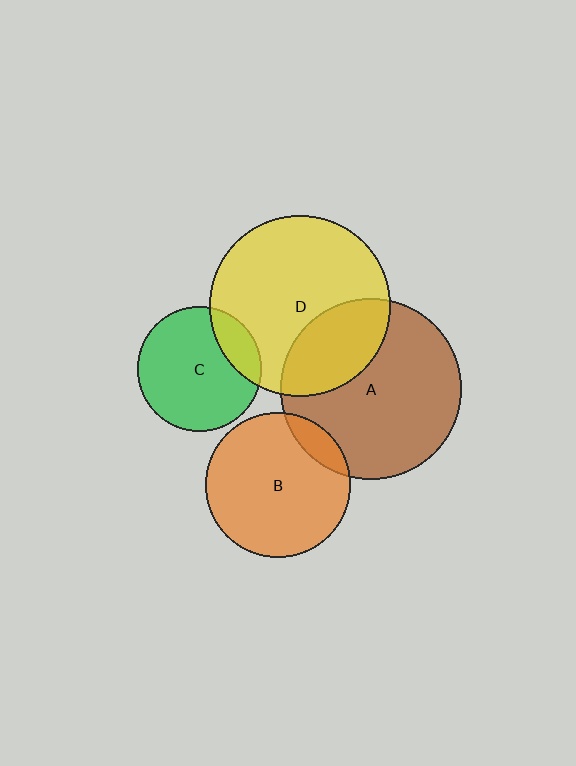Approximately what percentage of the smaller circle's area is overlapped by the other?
Approximately 10%.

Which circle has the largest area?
Circle A (brown).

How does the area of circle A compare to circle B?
Approximately 1.6 times.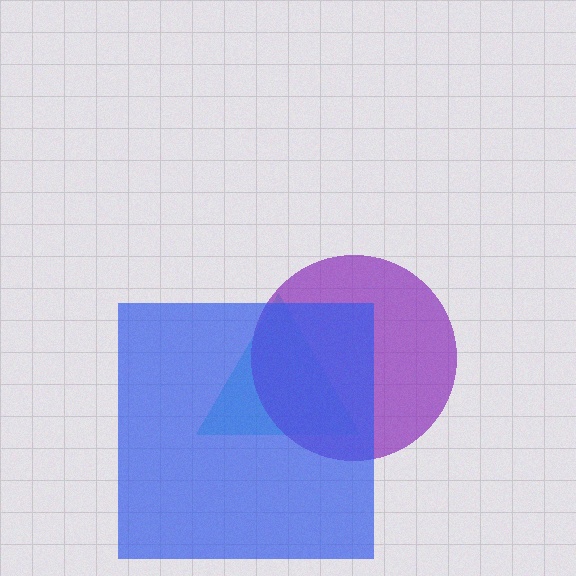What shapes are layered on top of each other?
The layered shapes are: a cyan triangle, a purple circle, a blue square.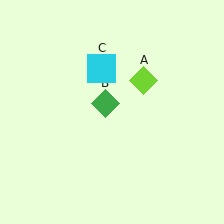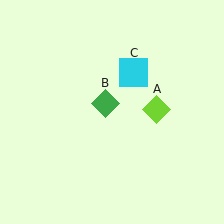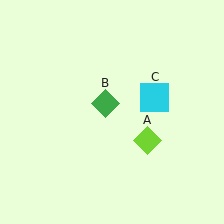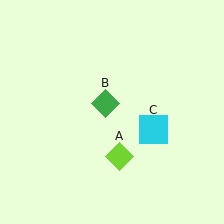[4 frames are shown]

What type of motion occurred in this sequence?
The lime diamond (object A), cyan square (object C) rotated clockwise around the center of the scene.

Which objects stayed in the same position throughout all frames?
Green diamond (object B) remained stationary.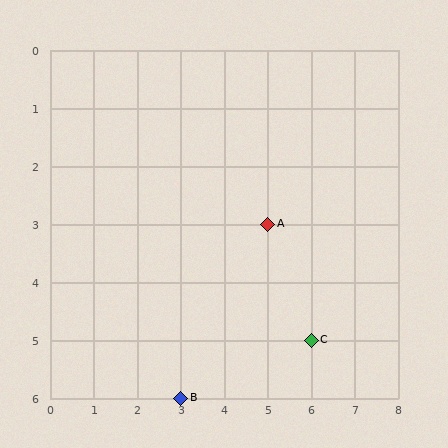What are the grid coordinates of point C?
Point C is at grid coordinates (6, 5).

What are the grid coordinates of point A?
Point A is at grid coordinates (5, 3).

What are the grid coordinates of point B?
Point B is at grid coordinates (3, 6).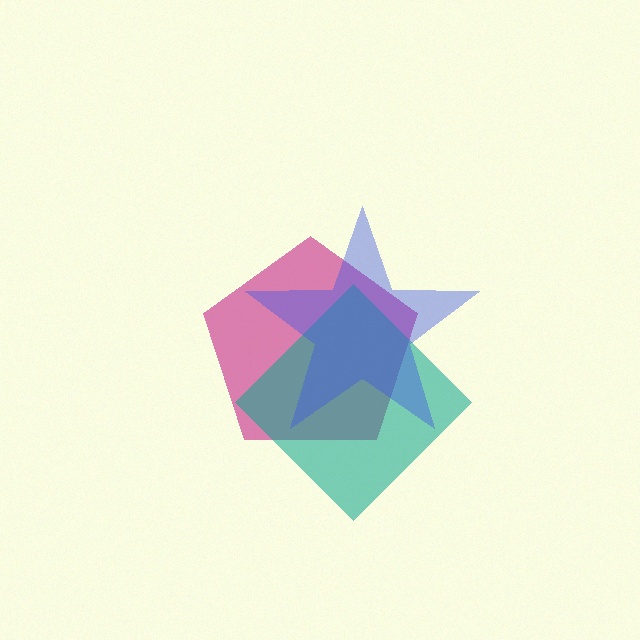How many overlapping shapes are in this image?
There are 3 overlapping shapes in the image.